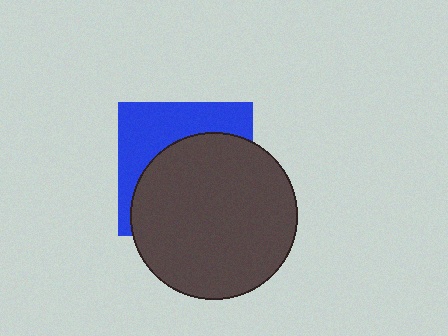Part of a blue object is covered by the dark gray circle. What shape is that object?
It is a square.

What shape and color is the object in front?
The object in front is a dark gray circle.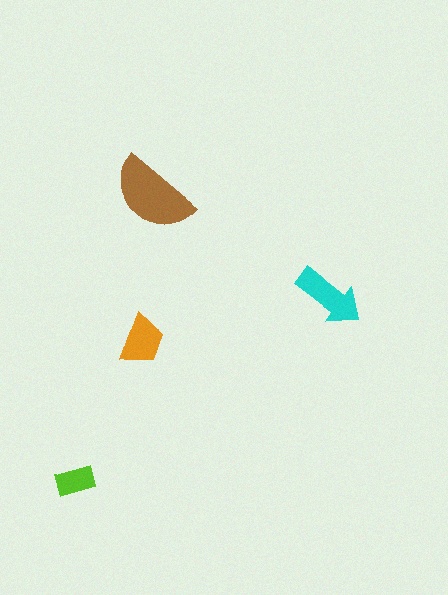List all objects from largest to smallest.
The brown semicircle, the cyan arrow, the orange trapezoid, the lime rectangle.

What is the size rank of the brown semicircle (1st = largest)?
1st.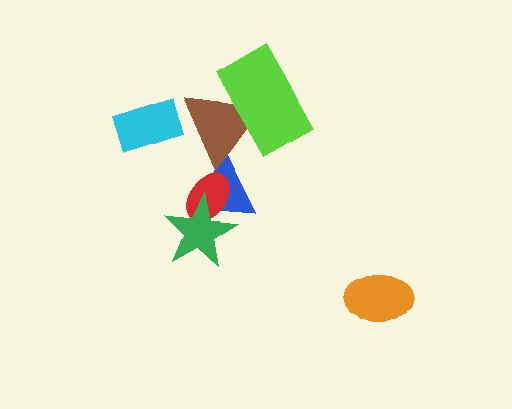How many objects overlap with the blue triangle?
3 objects overlap with the blue triangle.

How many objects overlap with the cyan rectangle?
0 objects overlap with the cyan rectangle.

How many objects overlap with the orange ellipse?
0 objects overlap with the orange ellipse.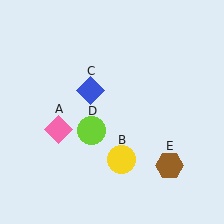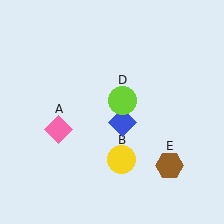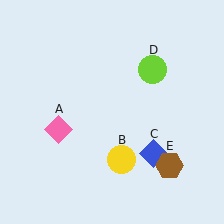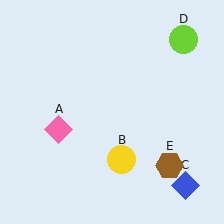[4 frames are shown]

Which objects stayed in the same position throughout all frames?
Pink diamond (object A) and yellow circle (object B) and brown hexagon (object E) remained stationary.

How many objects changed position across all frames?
2 objects changed position: blue diamond (object C), lime circle (object D).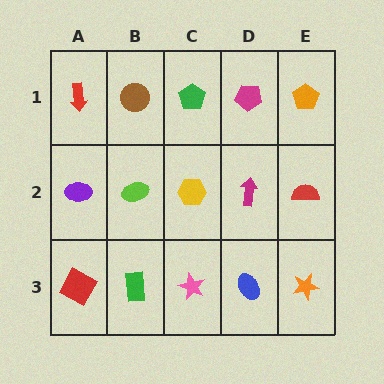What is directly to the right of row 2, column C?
A magenta arrow.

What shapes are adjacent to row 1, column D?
A magenta arrow (row 2, column D), a green pentagon (row 1, column C), an orange pentagon (row 1, column E).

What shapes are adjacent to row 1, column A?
A purple ellipse (row 2, column A), a brown circle (row 1, column B).